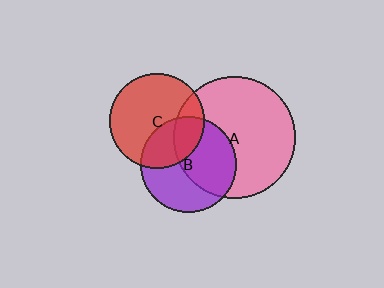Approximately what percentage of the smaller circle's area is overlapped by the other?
Approximately 50%.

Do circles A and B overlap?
Yes.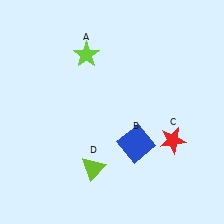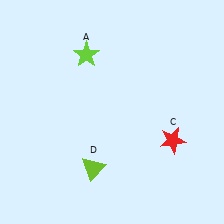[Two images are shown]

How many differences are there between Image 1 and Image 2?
There is 1 difference between the two images.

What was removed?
The blue square (B) was removed in Image 2.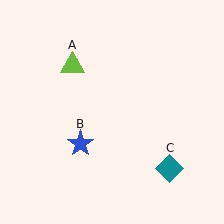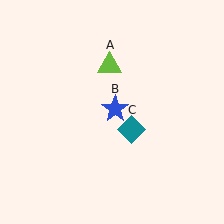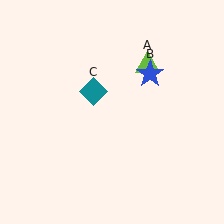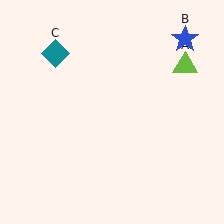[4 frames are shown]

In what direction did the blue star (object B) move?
The blue star (object B) moved up and to the right.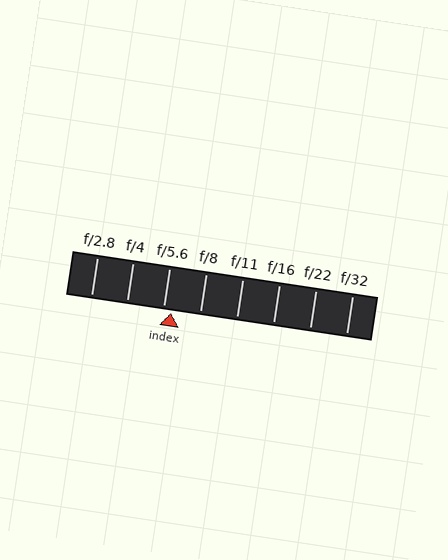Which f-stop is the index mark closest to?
The index mark is closest to f/5.6.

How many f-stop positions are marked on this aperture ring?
There are 8 f-stop positions marked.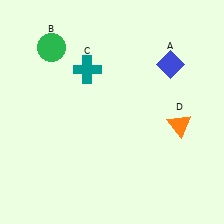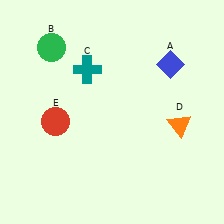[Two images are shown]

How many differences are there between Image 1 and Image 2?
There is 1 difference between the two images.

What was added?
A red circle (E) was added in Image 2.